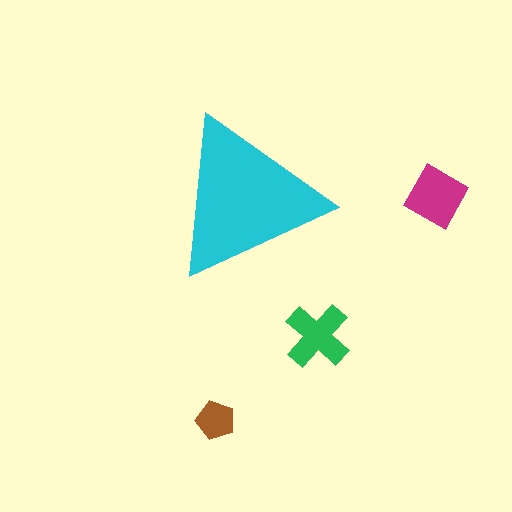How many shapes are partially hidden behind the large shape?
0 shapes are partially hidden.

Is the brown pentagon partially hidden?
No, the brown pentagon is fully visible.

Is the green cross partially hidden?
No, the green cross is fully visible.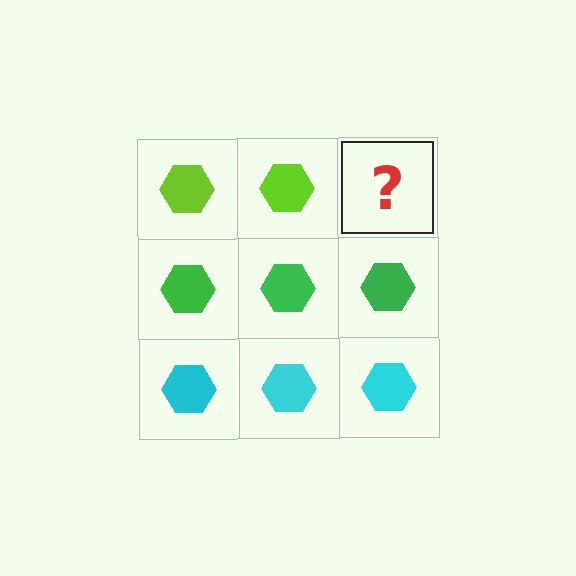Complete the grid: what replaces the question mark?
The question mark should be replaced with a lime hexagon.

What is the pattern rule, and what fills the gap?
The rule is that each row has a consistent color. The gap should be filled with a lime hexagon.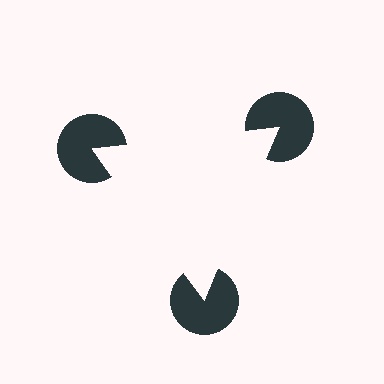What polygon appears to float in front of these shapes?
An illusory triangle — its edges are inferred from the aligned wedge cuts in the pac-man discs, not physically drawn.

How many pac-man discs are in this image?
There are 3 — one at each vertex of the illusory triangle.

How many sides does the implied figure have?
3 sides.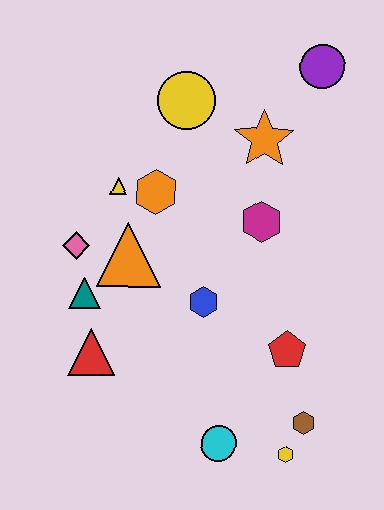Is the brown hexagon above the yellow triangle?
No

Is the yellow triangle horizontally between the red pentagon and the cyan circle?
No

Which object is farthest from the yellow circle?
The yellow hexagon is farthest from the yellow circle.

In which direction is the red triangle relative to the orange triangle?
The red triangle is below the orange triangle.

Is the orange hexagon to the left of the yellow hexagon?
Yes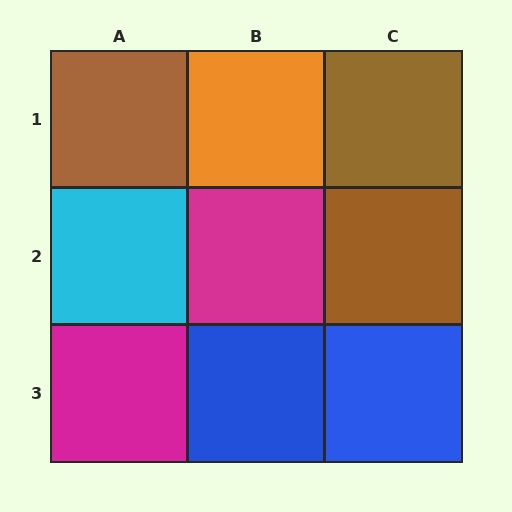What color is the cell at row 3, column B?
Blue.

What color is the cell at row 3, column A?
Magenta.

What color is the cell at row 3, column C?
Blue.